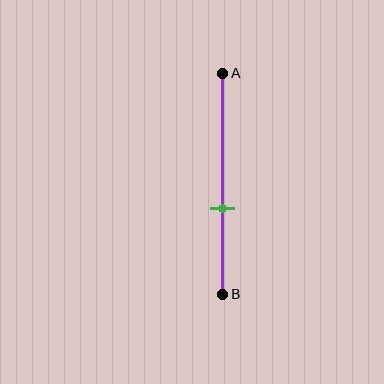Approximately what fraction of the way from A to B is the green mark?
The green mark is approximately 60% of the way from A to B.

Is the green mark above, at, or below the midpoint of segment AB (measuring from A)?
The green mark is below the midpoint of segment AB.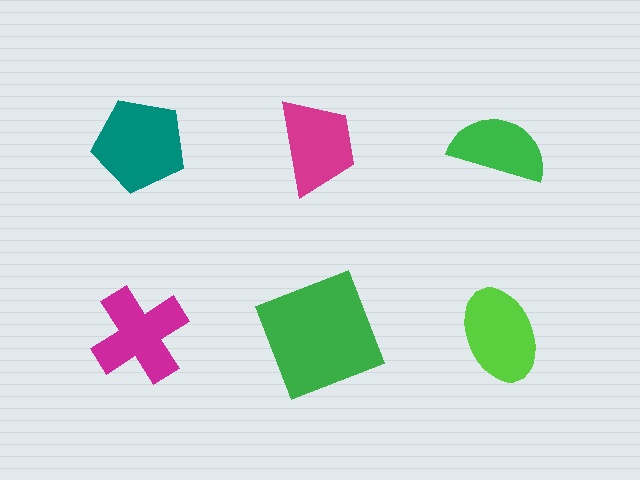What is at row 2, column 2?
A green square.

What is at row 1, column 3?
A green semicircle.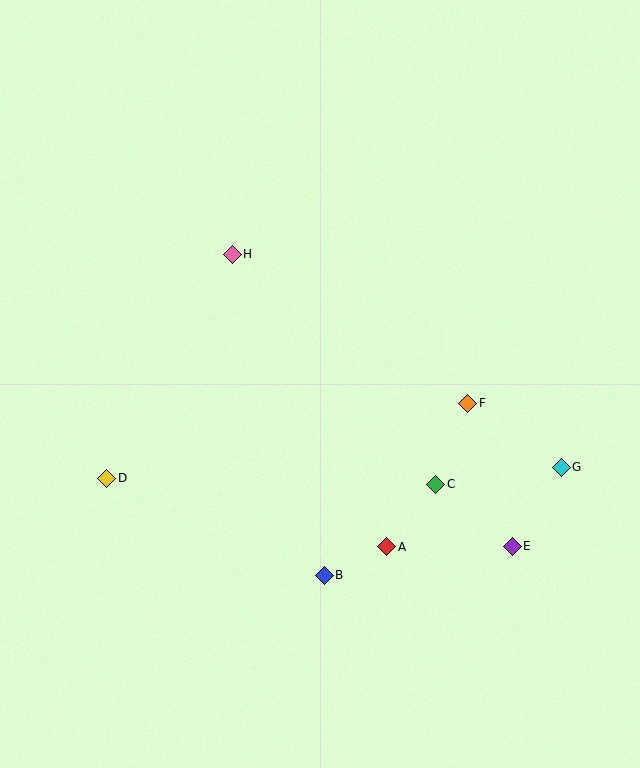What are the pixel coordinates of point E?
Point E is at (512, 546).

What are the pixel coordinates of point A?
Point A is at (387, 547).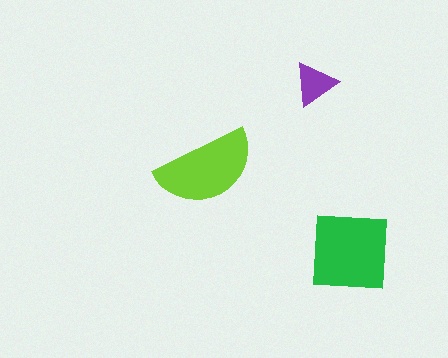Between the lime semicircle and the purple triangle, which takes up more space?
The lime semicircle.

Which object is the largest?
The green square.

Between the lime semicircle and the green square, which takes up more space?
The green square.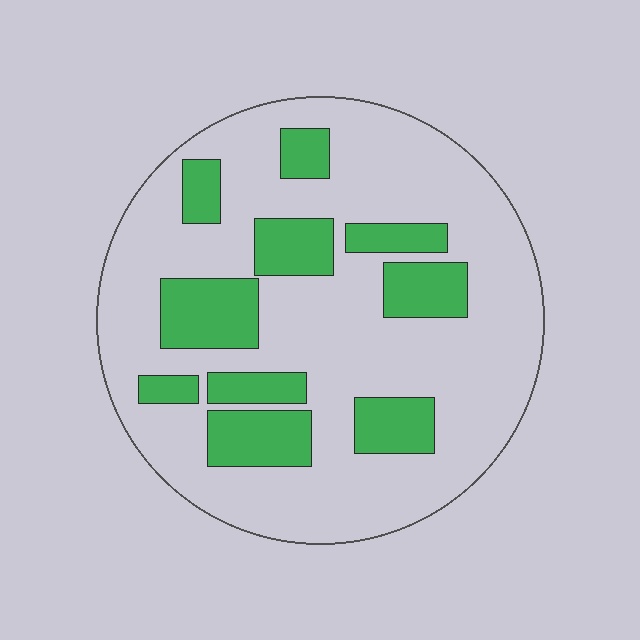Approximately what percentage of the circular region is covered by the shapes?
Approximately 25%.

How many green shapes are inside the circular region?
10.